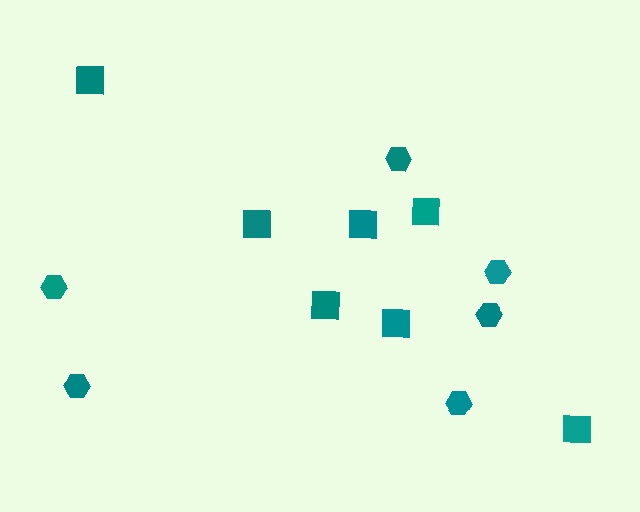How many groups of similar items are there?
There are 2 groups: one group of hexagons (6) and one group of squares (7).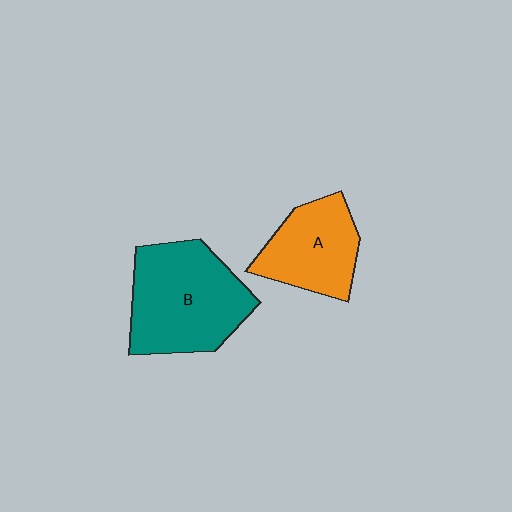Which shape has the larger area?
Shape B (teal).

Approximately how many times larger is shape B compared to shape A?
Approximately 1.5 times.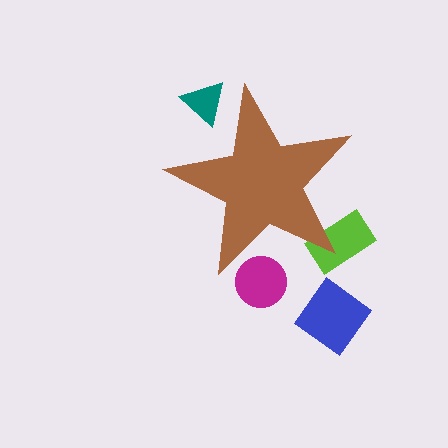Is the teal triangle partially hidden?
Yes, the teal triangle is partially hidden behind the brown star.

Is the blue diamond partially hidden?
No, the blue diamond is fully visible.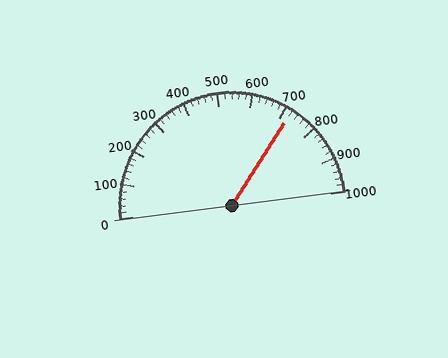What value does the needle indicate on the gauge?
The needle indicates approximately 720.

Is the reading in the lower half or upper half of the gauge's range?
The reading is in the upper half of the range (0 to 1000).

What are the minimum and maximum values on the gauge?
The gauge ranges from 0 to 1000.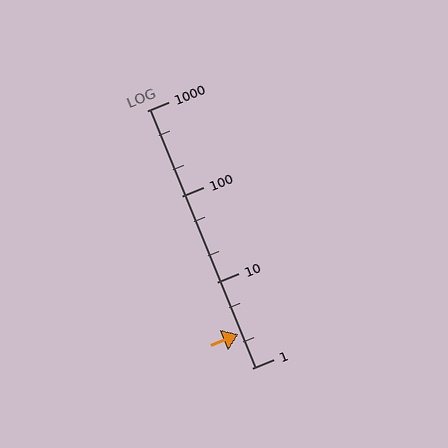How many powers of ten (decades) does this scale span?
The scale spans 3 decades, from 1 to 1000.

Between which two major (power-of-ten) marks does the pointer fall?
The pointer is between 1 and 10.